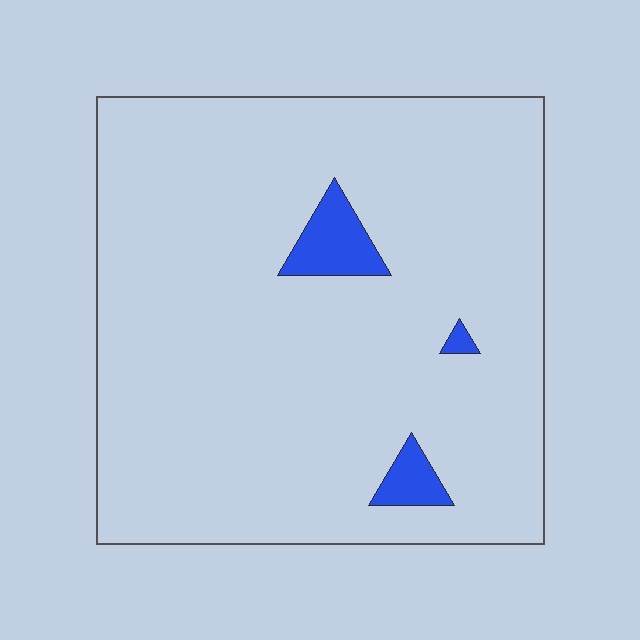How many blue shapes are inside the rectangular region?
3.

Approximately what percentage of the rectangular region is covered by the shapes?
Approximately 5%.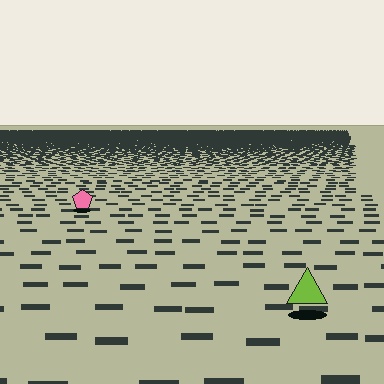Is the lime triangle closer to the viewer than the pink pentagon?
Yes. The lime triangle is closer — you can tell from the texture gradient: the ground texture is coarser near it.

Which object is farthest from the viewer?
The pink pentagon is farthest from the viewer. It appears smaller and the ground texture around it is denser.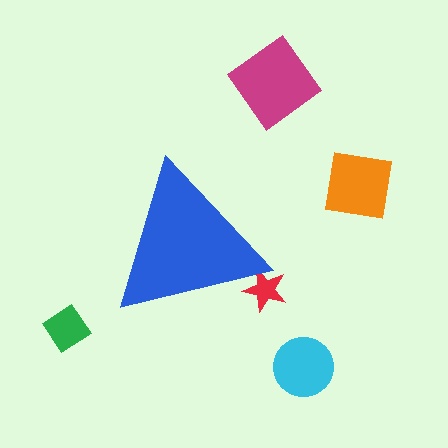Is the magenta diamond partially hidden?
No, the magenta diamond is fully visible.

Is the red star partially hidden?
Yes, the red star is partially hidden behind the blue triangle.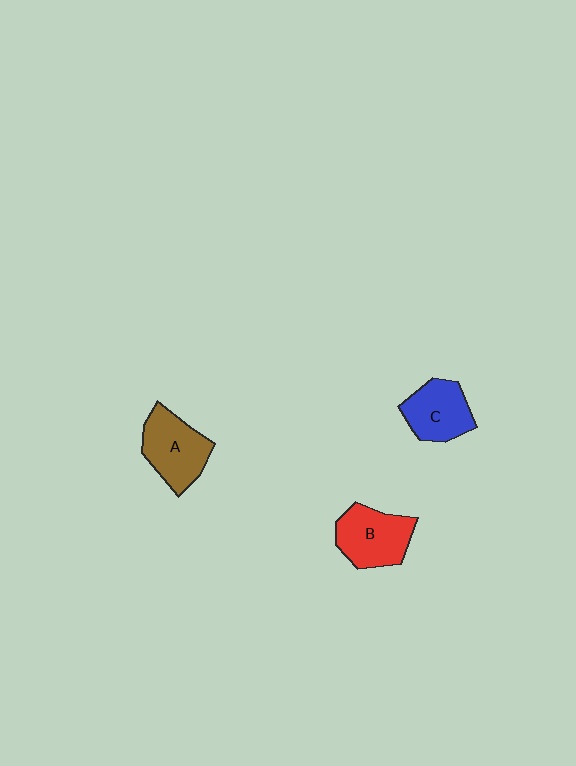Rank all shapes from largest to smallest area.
From largest to smallest: A (brown), B (red), C (blue).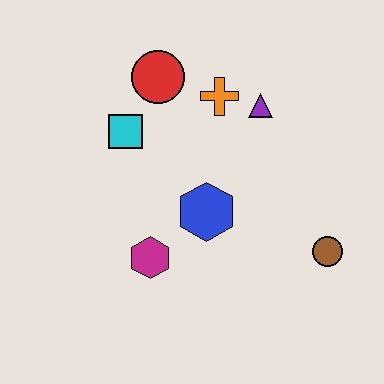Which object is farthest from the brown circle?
The red circle is farthest from the brown circle.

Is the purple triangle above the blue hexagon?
Yes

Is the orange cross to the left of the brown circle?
Yes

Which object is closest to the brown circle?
The blue hexagon is closest to the brown circle.